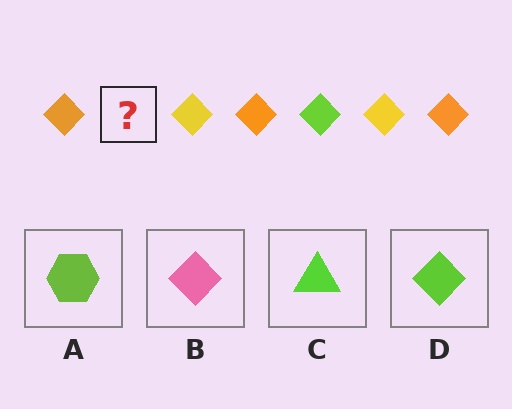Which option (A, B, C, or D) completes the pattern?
D.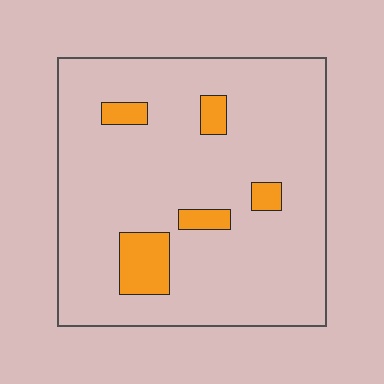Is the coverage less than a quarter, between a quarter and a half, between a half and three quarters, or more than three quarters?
Less than a quarter.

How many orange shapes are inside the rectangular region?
5.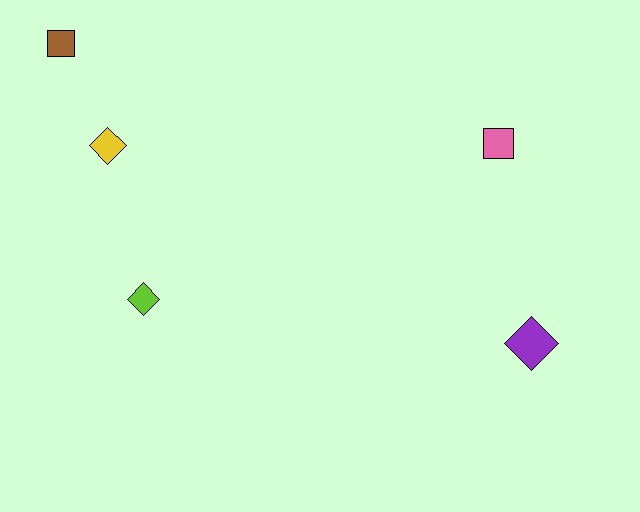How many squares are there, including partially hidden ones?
There are 2 squares.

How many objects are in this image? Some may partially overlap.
There are 5 objects.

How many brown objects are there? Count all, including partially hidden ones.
There is 1 brown object.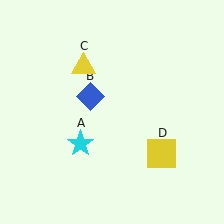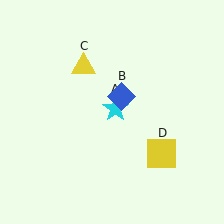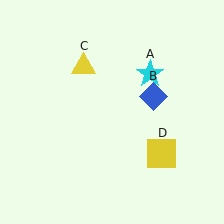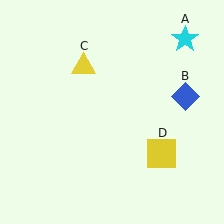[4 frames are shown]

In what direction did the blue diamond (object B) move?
The blue diamond (object B) moved right.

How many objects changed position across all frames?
2 objects changed position: cyan star (object A), blue diamond (object B).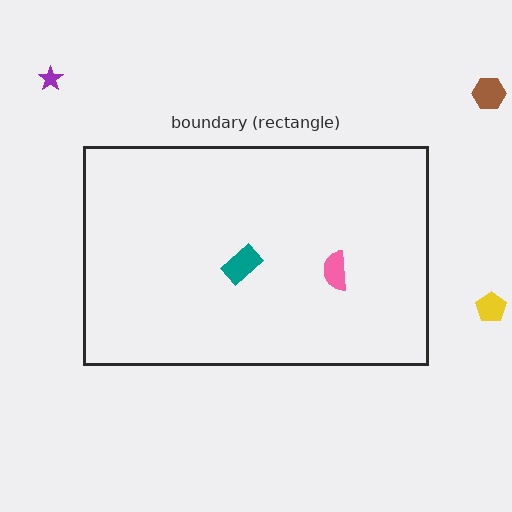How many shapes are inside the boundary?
2 inside, 3 outside.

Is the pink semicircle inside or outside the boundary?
Inside.